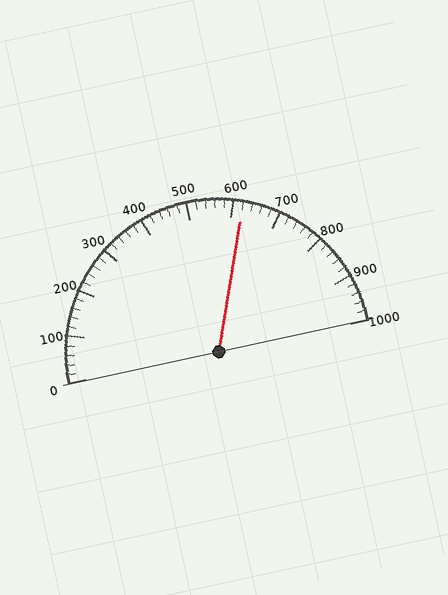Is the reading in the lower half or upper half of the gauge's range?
The reading is in the upper half of the range (0 to 1000).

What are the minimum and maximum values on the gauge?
The gauge ranges from 0 to 1000.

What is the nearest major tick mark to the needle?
The nearest major tick mark is 600.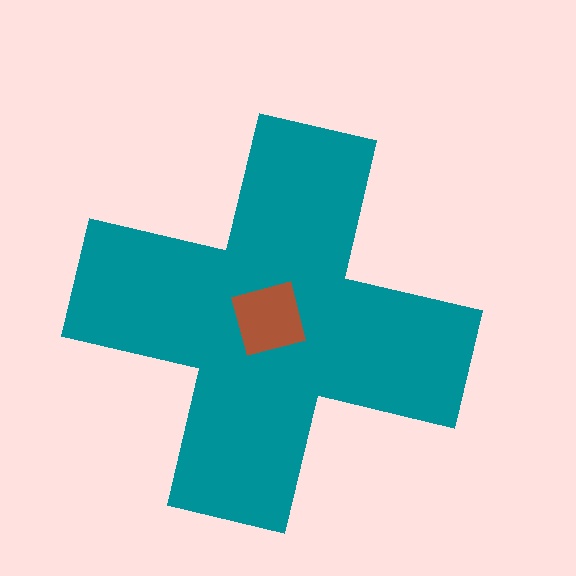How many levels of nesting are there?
2.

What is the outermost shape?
The teal cross.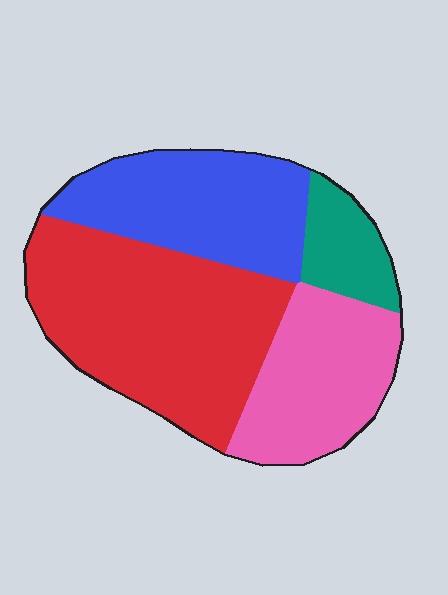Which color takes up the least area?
Teal, at roughly 10%.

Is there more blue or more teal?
Blue.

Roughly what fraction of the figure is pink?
Pink takes up less than a quarter of the figure.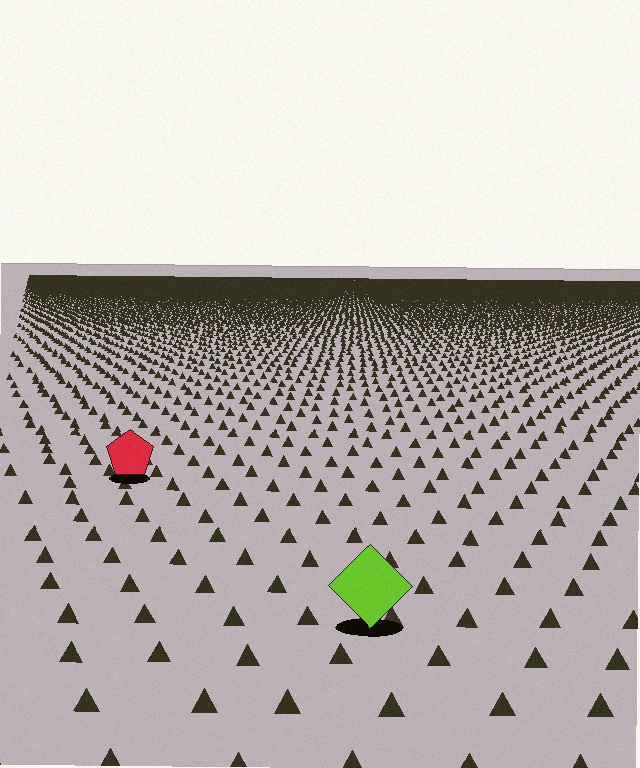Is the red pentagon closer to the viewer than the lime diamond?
No. The lime diamond is closer — you can tell from the texture gradient: the ground texture is coarser near it.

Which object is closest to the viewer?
The lime diamond is closest. The texture marks near it are larger and more spread out.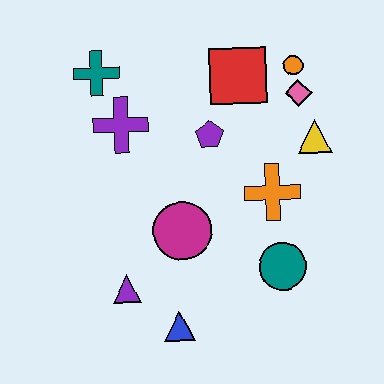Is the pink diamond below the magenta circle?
No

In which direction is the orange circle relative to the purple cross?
The orange circle is to the right of the purple cross.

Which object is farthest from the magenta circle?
The orange circle is farthest from the magenta circle.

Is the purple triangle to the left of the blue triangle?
Yes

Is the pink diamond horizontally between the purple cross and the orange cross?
No